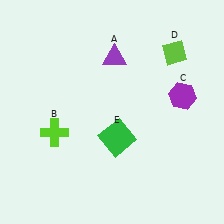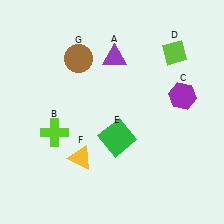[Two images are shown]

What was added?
A yellow triangle (F), a brown circle (G) were added in Image 2.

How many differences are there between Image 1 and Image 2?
There are 2 differences between the two images.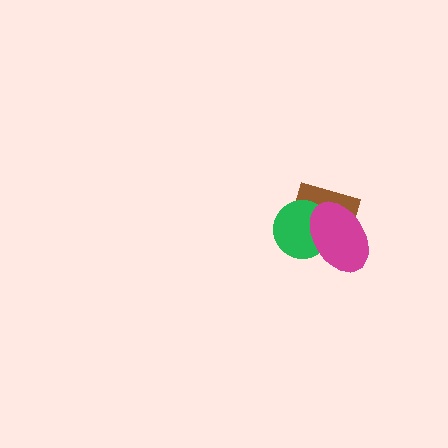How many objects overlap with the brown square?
2 objects overlap with the brown square.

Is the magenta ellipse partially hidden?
No, no other shape covers it.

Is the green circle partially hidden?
Yes, it is partially covered by another shape.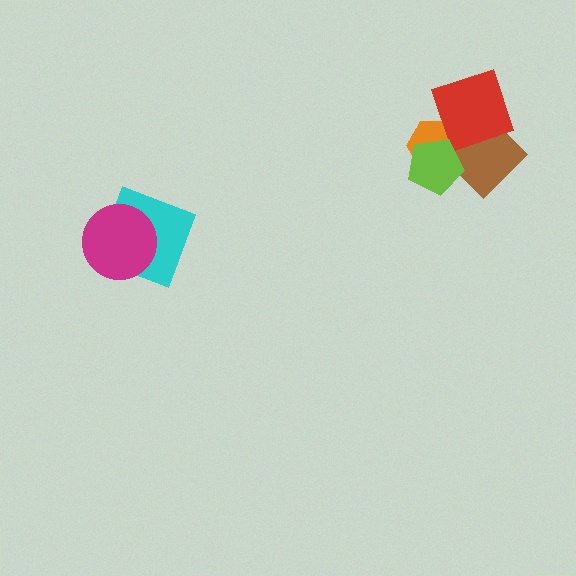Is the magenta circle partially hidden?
No, no other shape covers it.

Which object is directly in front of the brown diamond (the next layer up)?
The red diamond is directly in front of the brown diamond.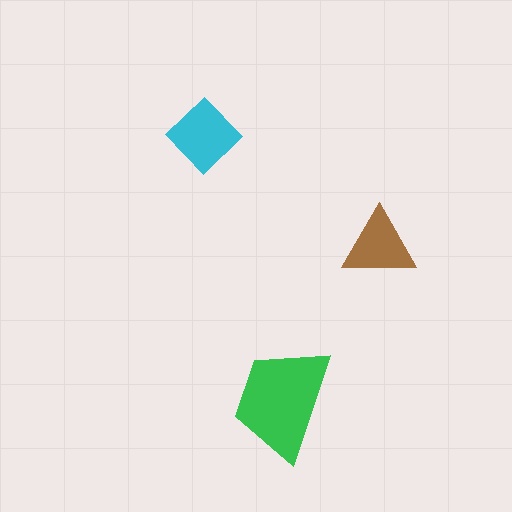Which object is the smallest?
The brown triangle.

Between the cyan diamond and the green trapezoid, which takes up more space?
The green trapezoid.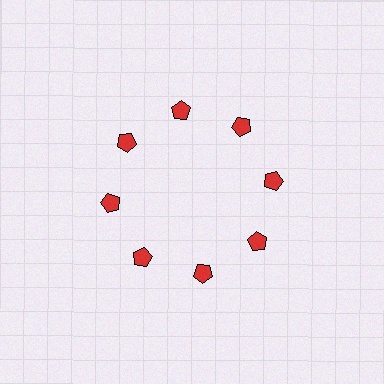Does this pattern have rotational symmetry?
Yes, this pattern has 8-fold rotational symmetry. It looks the same after rotating 45 degrees around the center.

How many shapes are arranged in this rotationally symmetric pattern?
There are 8 shapes, arranged in 8 groups of 1.